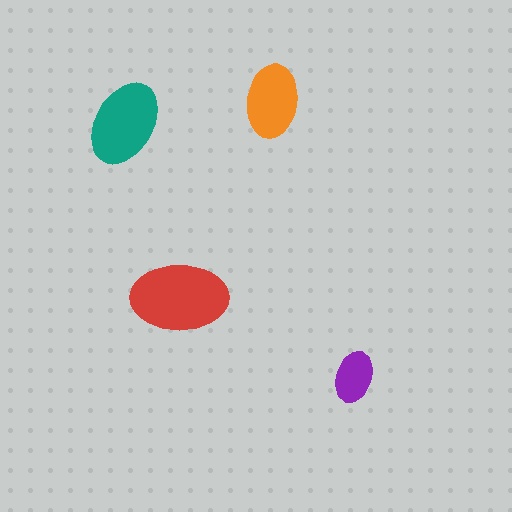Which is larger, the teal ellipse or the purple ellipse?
The teal one.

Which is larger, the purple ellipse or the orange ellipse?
The orange one.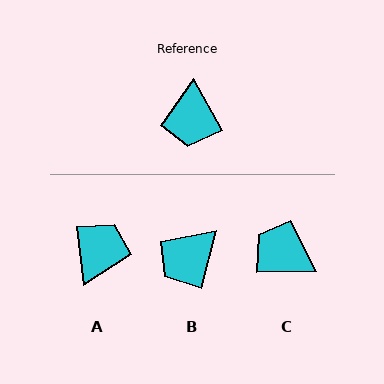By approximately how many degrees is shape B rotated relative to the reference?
Approximately 43 degrees clockwise.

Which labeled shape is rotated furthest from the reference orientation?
A, about 158 degrees away.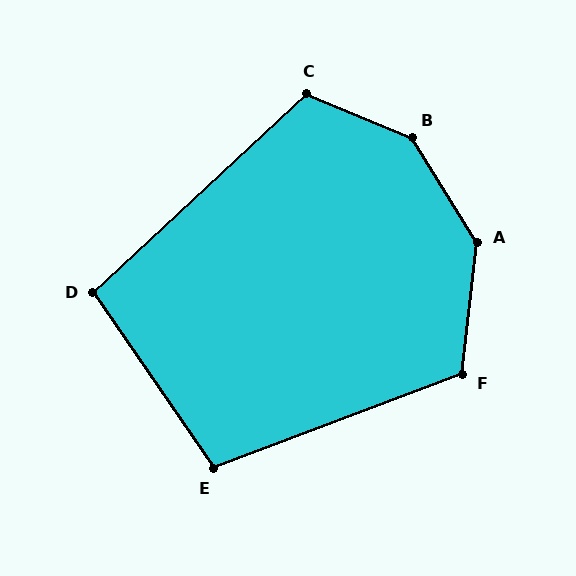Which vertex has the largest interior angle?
B, at approximately 144 degrees.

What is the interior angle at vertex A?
Approximately 142 degrees (obtuse).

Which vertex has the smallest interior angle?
D, at approximately 99 degrees.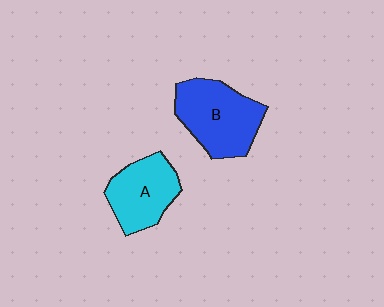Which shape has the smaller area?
Shape A (cyan).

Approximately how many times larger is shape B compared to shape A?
Approximately 1.2 times.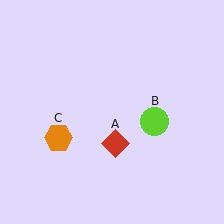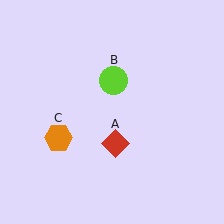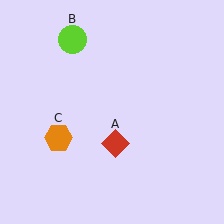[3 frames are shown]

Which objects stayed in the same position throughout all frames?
Red diamond (object A) and orange hexagon (object C) remained stationary.